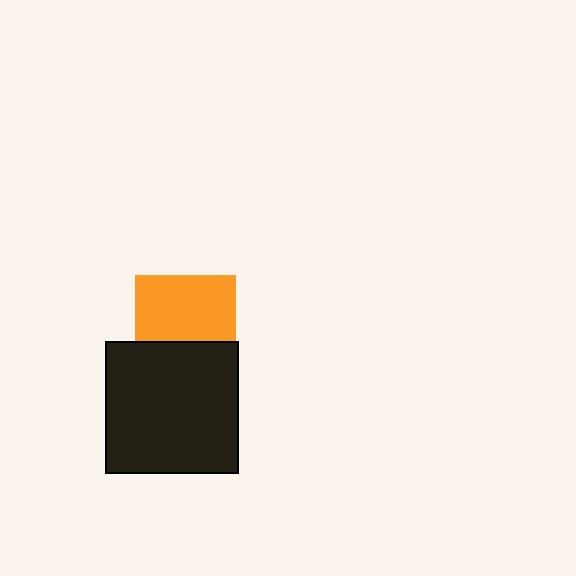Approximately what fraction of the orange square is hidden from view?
Roughly 35% of the orange square is hidden behind the black square.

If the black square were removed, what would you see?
You would see the complete orange square.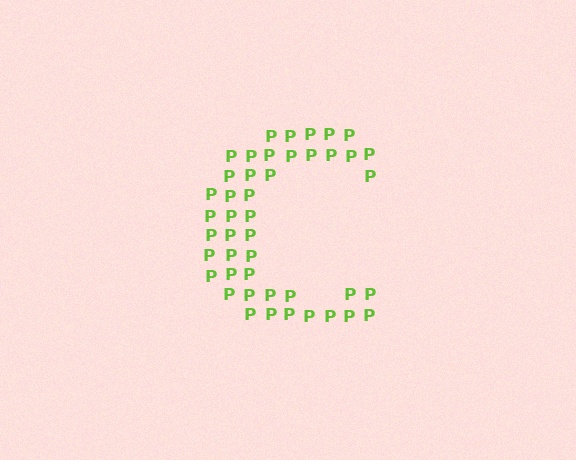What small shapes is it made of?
It is made of small letter P's.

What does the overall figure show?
The overall figure shows the letter C.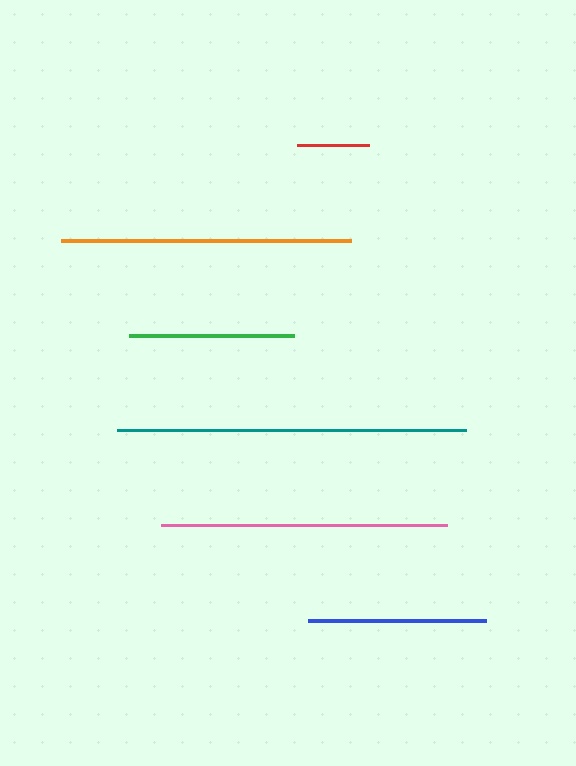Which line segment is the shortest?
The red line is the shortest at approximately 72 pixels.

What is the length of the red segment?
The red segment is approximately 72 pixels long.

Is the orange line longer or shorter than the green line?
The orange line is longer than the green line.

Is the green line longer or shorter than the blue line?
The blue line is longer than the green line.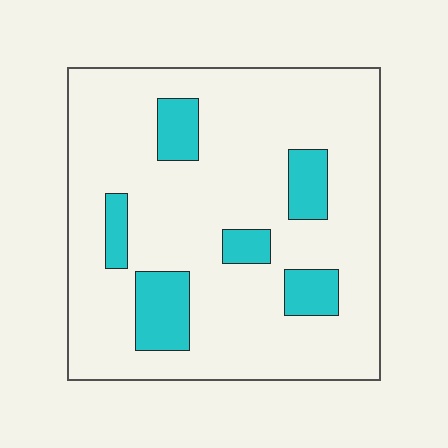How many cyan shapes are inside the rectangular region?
6.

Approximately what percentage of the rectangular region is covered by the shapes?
Approximately 15%.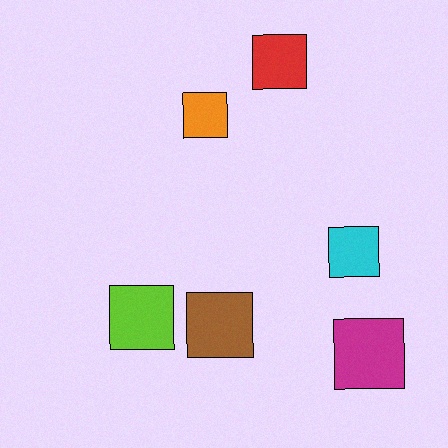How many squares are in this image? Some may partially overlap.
There are 6 squares.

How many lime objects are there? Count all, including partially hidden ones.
There is 1 lime object.